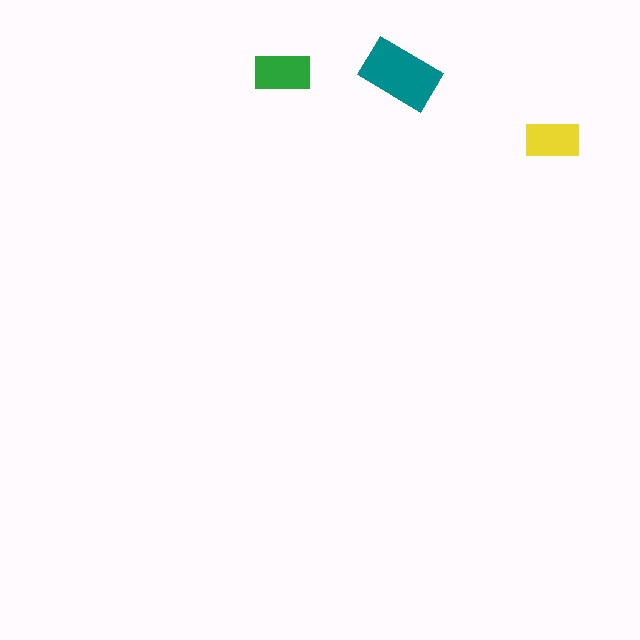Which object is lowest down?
The yellow rectangle is bottommost.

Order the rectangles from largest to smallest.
the teal one, the green one, the yellow one.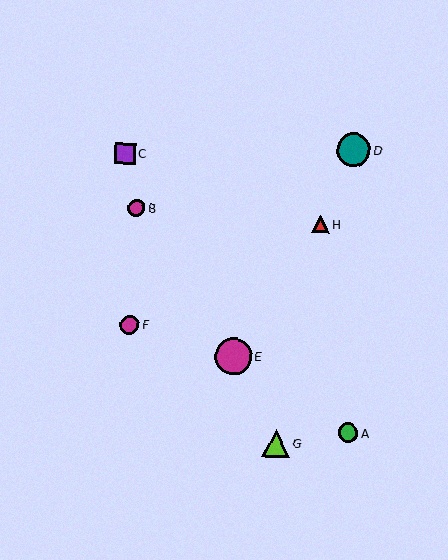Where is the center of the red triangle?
The center of the red triangle is at (320, 224).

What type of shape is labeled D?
Shape D is a teal circle.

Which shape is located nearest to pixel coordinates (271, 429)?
The lime triangle (labeled G) at (276, 443) is nearest to that location.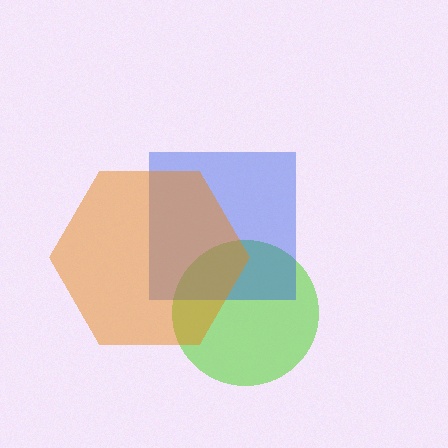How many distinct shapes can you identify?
There are 3 distinct shapes: a lime circle, a blue square, an orange hexagon.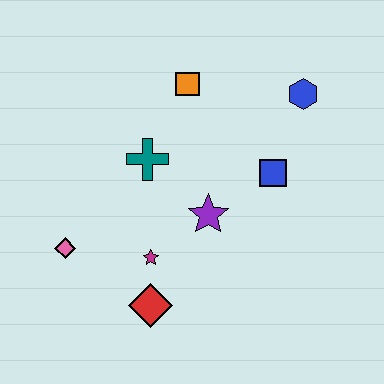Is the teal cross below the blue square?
No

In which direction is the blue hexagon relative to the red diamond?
The blue hexagon is above the red diamond.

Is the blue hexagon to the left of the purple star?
No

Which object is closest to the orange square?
The teal cross is closest to the orange square.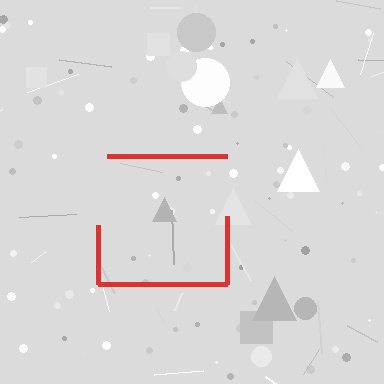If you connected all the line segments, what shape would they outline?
They would outline a square.